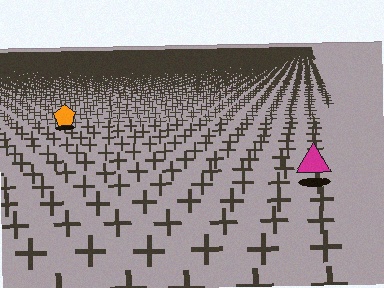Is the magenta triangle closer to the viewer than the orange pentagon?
Yes. The magenta triangle is closer — you can tell from the texture gradient: the ground texture is coarser near it.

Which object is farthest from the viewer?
The orange pentagon is farthest from the viewer. It appears smaller and the ground texture around it is denser.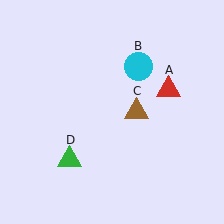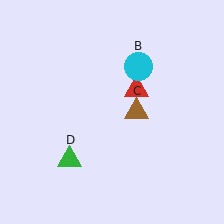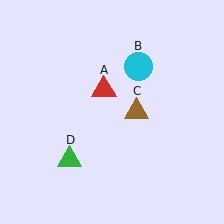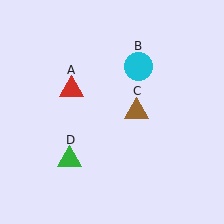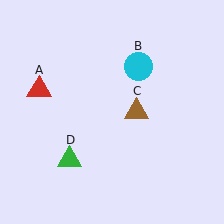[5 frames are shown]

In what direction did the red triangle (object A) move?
The red triangle (object A) moved left.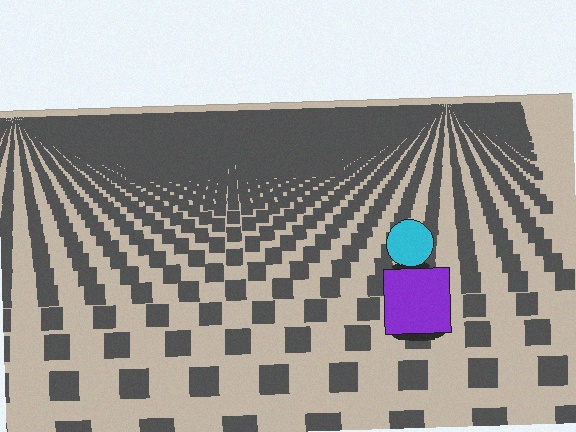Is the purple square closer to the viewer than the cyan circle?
Yes. The purple square is closer — you can tell from the texture gradient: the ground texture is coarser near it.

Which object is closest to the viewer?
The purple square is closest. The texture marks near it are larger and more spread out.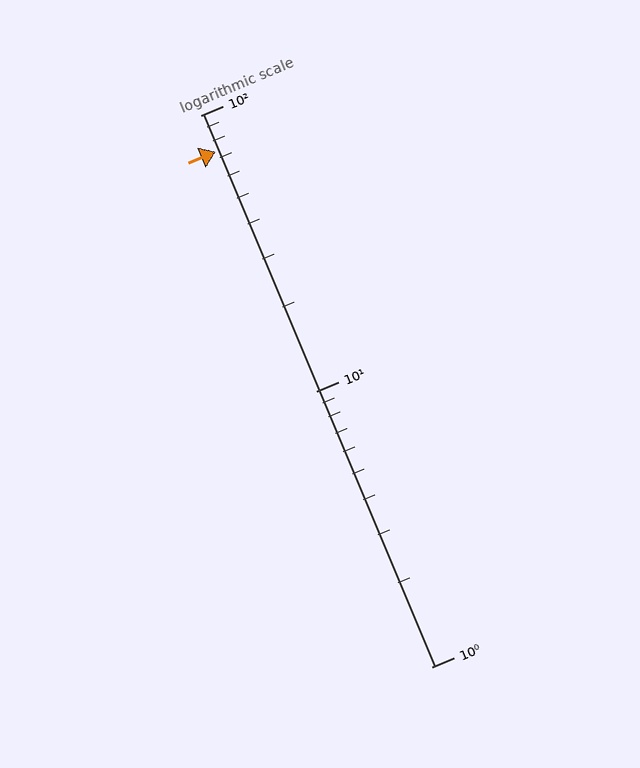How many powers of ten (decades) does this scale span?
The scale spans 2 decades, from 1 to 100.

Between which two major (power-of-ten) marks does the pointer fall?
The pointer is between 10 and 100.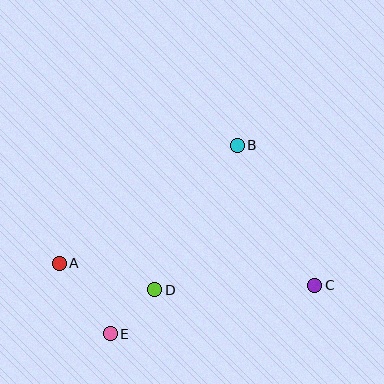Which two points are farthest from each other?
Points A and C are farthest from each other.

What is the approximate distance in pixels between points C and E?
The distance between C and E is approximately 210 pixels.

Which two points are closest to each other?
Points D and E are closest to each other.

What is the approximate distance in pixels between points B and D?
The distance between B and D is approximately 166 pixels.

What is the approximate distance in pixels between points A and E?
The distance between A and E is approximately 87 pixels.